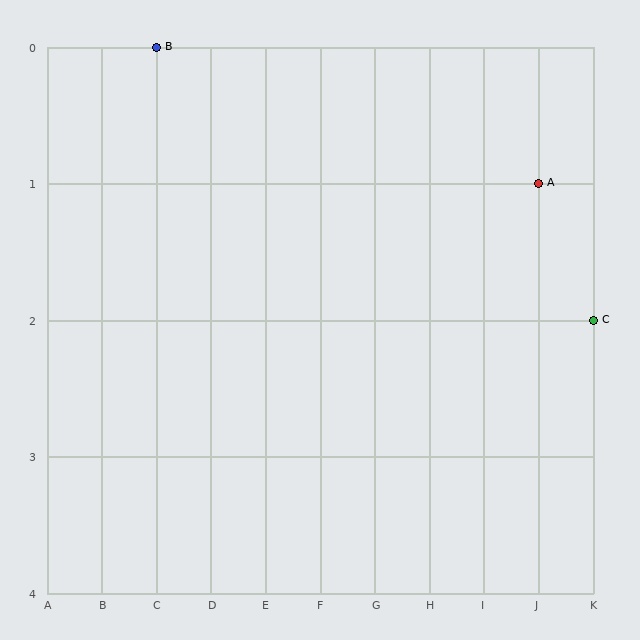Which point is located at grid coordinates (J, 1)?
Point A is at (J, 1).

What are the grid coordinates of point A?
Point A is at grid coordinates (J, 1).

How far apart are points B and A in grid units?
Points B and A are 7 columns and 1 row apart (about 7.1 grid units diagonally).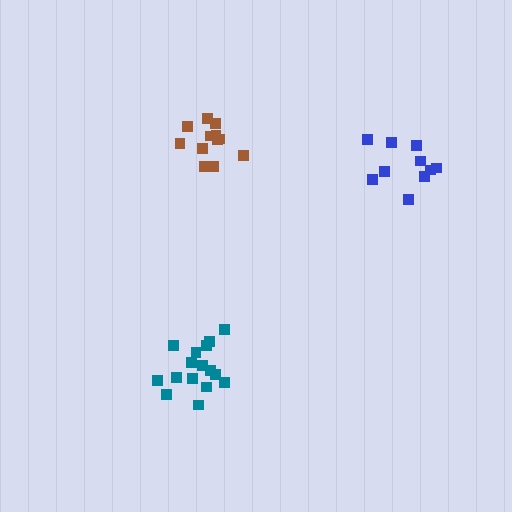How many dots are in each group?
Group 1: 16 dots, Group 2: 12 dots, Group 3: 10 dots (38 total).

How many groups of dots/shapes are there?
There are 3 groups.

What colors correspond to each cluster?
The clusters are colored: teal, brown, blue.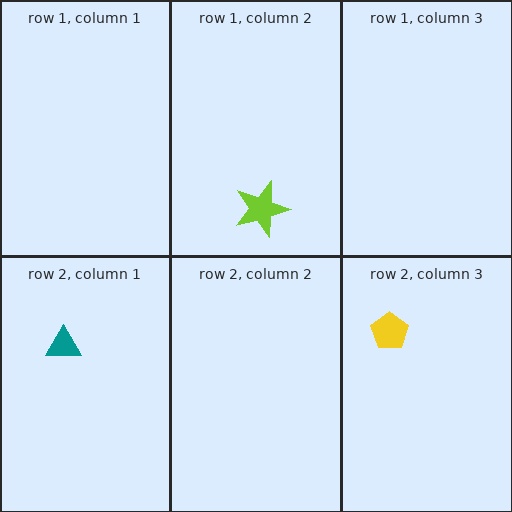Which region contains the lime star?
The row 1, column 2 region.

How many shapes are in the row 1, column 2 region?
1.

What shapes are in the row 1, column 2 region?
The lime star.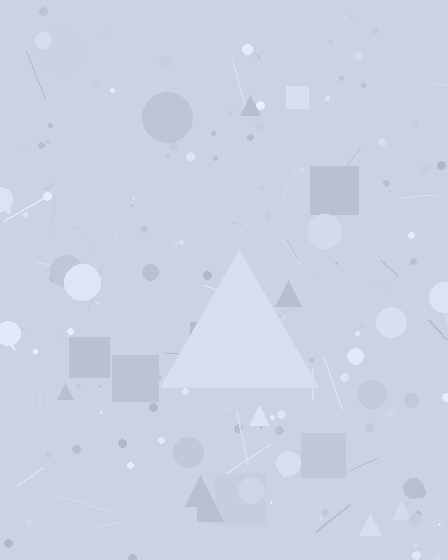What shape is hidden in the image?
A triangle is hidden in the image.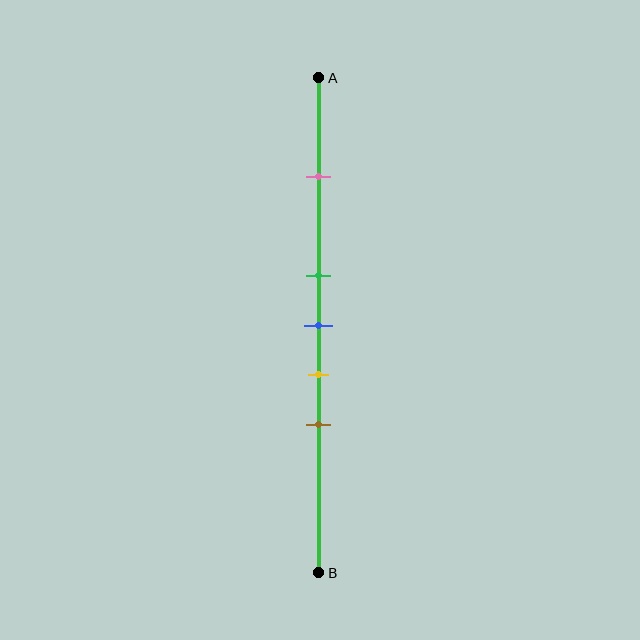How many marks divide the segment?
There are 5 marks dividing the segment.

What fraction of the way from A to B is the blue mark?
The blue mark is approximately 50% (0.5) of the way from A to B.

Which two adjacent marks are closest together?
The green and blue marks are the closest adjacent pair.